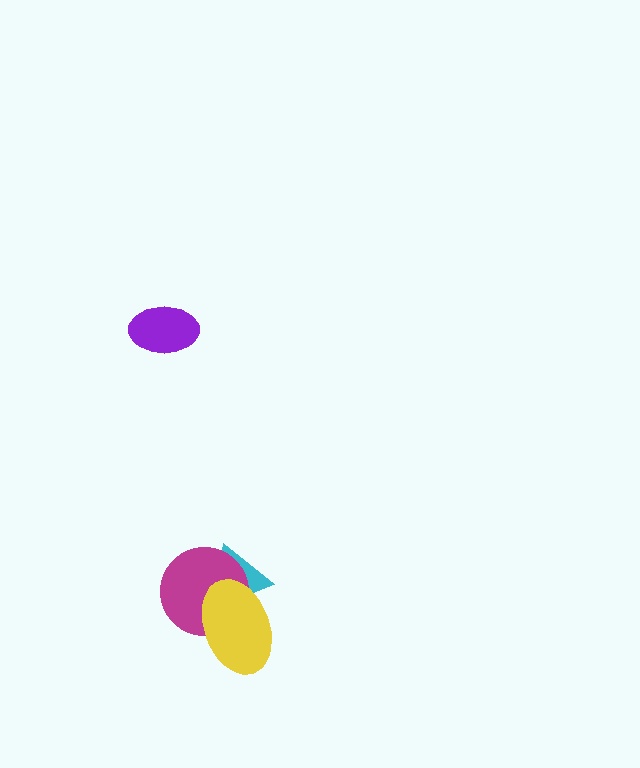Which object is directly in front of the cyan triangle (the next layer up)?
The magenta circle is directly in front of the cyan triangle.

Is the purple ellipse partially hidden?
No, no other shape covers it.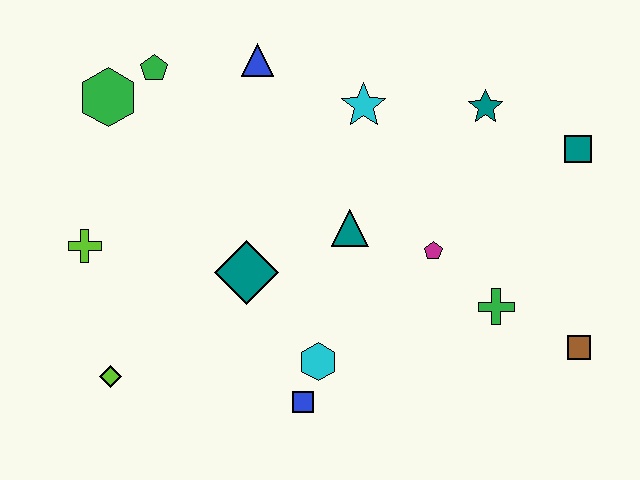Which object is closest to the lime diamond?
The lime cross is closest to the lime diamond.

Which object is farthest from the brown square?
The green hexagon is farthest from the brown square.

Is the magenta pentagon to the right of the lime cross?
Yes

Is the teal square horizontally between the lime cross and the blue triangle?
No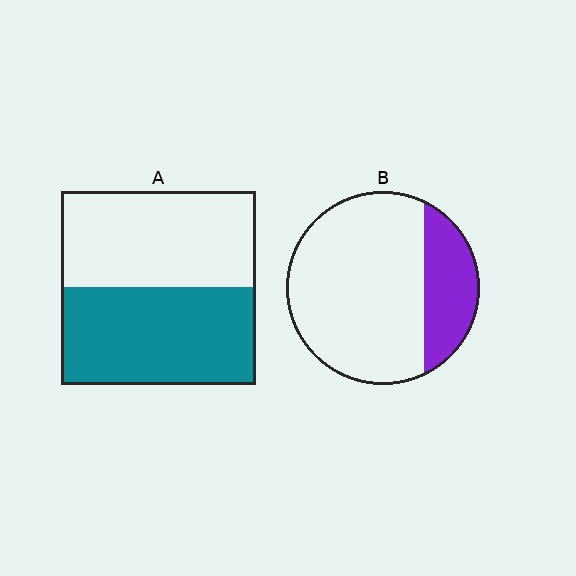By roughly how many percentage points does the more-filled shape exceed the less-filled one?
By roughly 25 percentage points (A over B).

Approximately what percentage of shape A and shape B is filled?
A is approximately 50% and B is approximately 25%.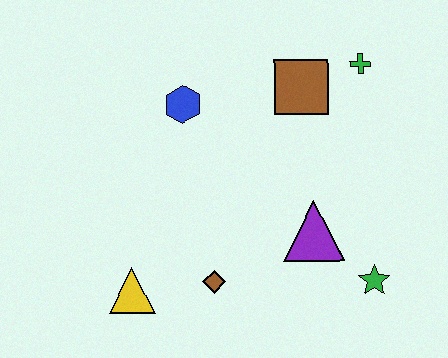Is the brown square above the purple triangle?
Yes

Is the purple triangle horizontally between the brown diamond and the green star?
Yes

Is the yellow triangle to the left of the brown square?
Yes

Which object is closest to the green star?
The purple triangle is closest to the green star.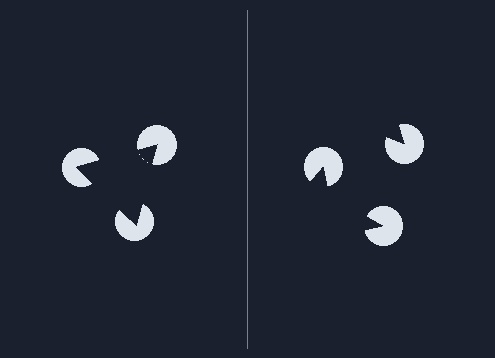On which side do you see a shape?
An illusory triangle appears on the left side. On the right side the wedge cuts are rotated, so no coherent shape forms.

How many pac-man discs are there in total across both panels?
6 — 3 on each side.